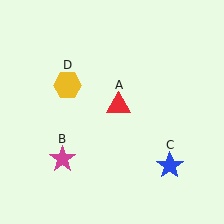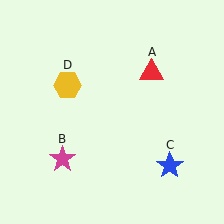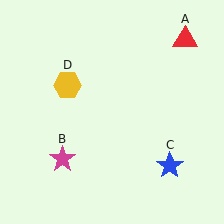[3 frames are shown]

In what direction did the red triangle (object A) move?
The red triangle (object A) moved up and to the right.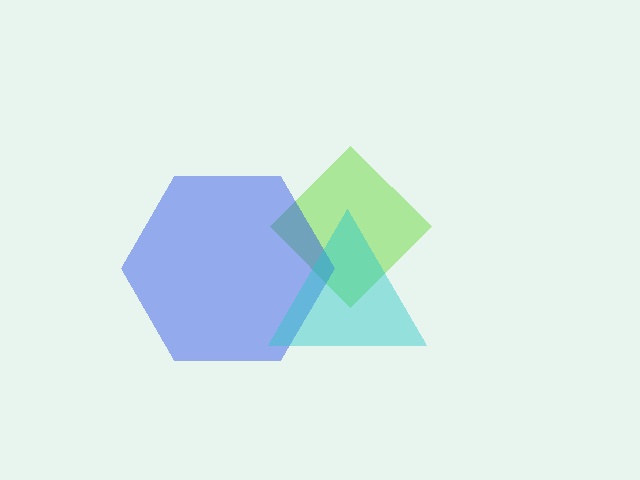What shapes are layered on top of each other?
The layered shapes are: a lime diamond, a blue hexagon, a cyan triangle.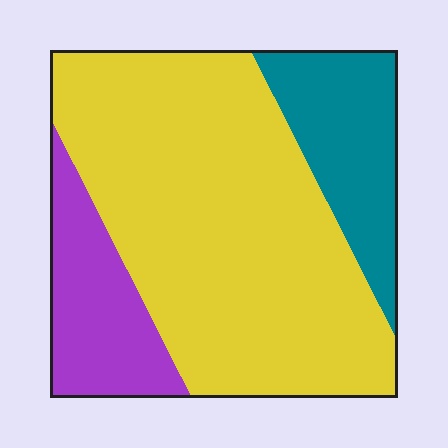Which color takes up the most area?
Yellow, at roughly 65%.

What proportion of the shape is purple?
Purple takes up less than a quarter of the shape.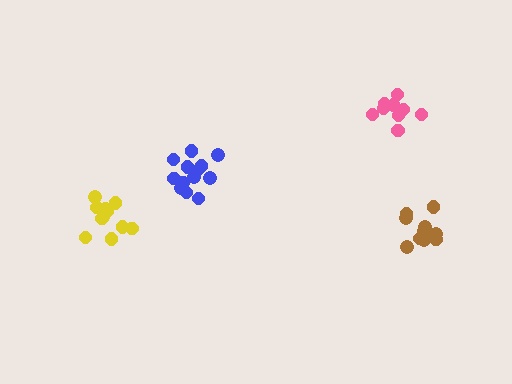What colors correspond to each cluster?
The clusters are colored: blue, yellow, brown, pink.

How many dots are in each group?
Group 1: 14 dots, Group 2: 11 dots, Group 3: 10 dots, Group 4: 9 dots (44 total).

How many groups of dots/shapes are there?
There are 4 groups.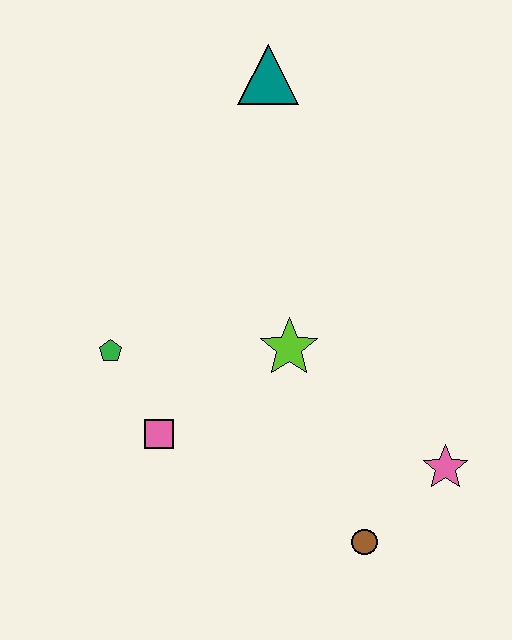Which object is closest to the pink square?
The green pentagon is closest to the pink square.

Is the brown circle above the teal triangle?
No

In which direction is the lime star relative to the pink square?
The lime star is to the right of the pink square.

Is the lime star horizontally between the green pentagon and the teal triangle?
No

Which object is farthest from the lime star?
The teal triangle is farthest from the lime star.